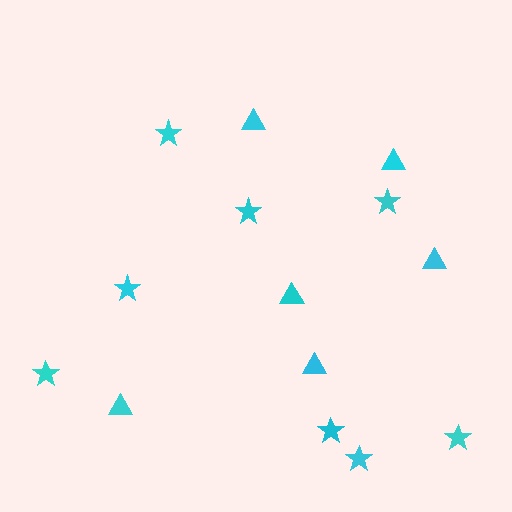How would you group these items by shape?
There are 2 groups: one group of triangles (6) and one group of stars (8).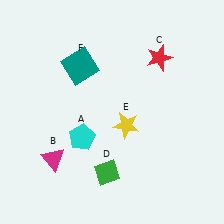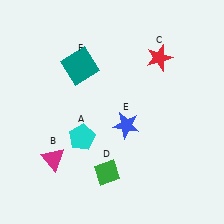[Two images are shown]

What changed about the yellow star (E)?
In Image 1, E is yellow. In Image 2, it changed to blue.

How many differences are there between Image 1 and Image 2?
There is 1 difference between the two images.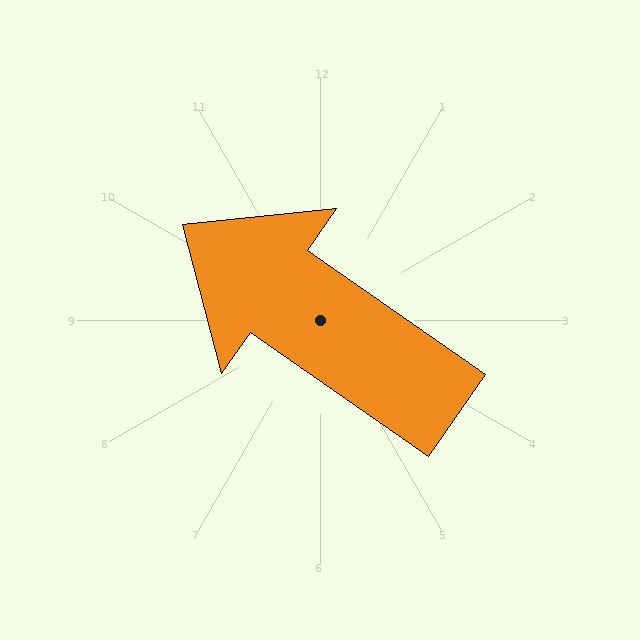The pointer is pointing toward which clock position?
Roughly 10 o'clock.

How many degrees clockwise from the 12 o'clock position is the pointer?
Approximately 305 degrees.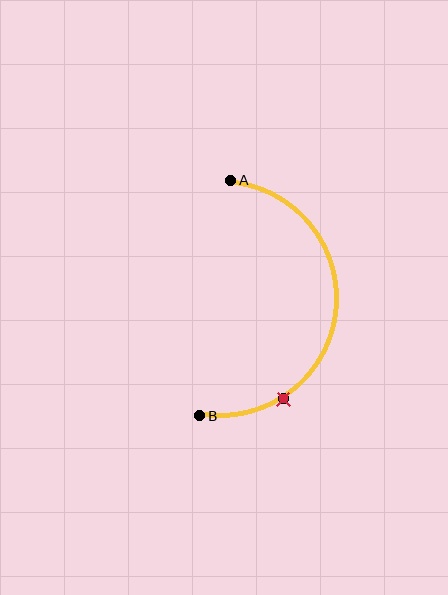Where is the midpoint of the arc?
The arc midpoint is the point on the curve farthest from the straight line joining A and B. It sits to the right of that line.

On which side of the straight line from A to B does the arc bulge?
The arc bulges to the right of the straight line connecting A and B.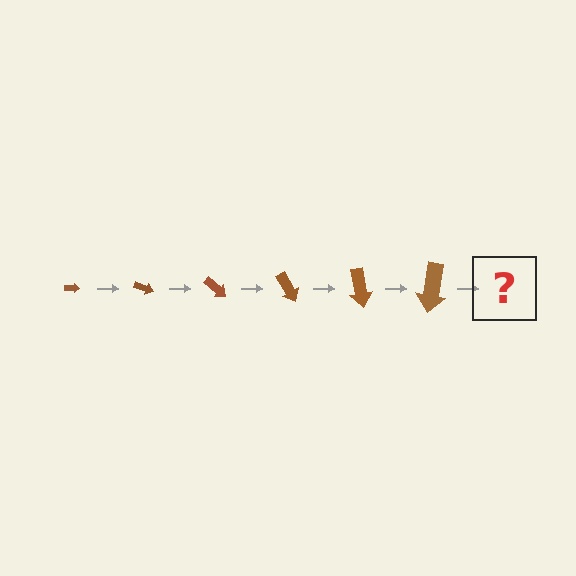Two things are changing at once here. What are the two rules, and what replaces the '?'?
The two rules are that the arrow grows larger each step and it rotates 20 degrees each step. The '?' should be an arrow, larger than the previous one and rotated 120 degrees from the start.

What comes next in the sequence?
The next element should be an arrow, larger than the previous one and rotated 120 degrees from the start.